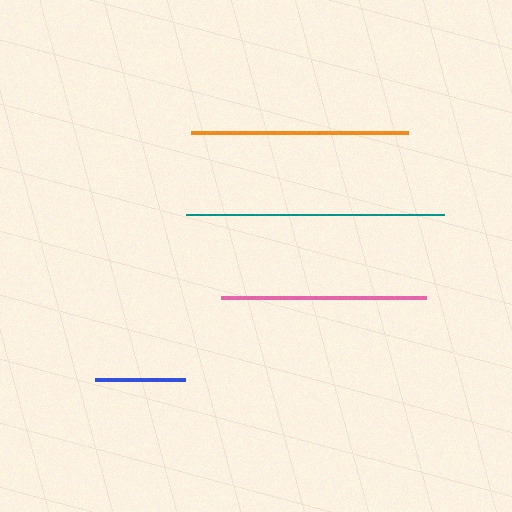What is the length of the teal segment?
The teal segment is approximately 258 pixels long.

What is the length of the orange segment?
The orange segment is approximately 216 pixels long.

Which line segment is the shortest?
The blue line is the shortest at approximately 90 pixels.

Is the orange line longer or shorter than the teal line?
The teal line is longer than the orange line.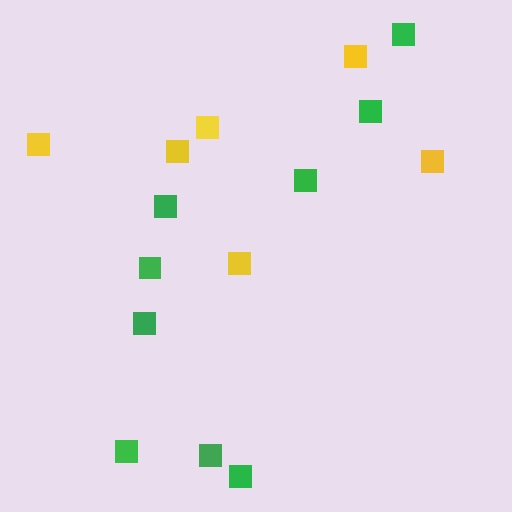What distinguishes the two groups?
There are 2 groups: one group of yellow squares (6) and one group of green squares (9).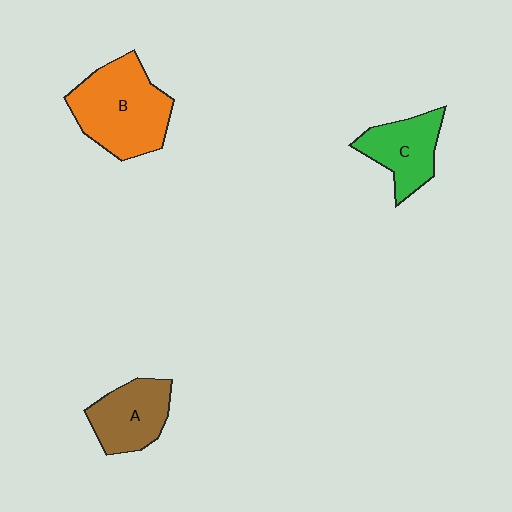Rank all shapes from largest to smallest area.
From largest to smallest: B (orange), A (brown), C (green).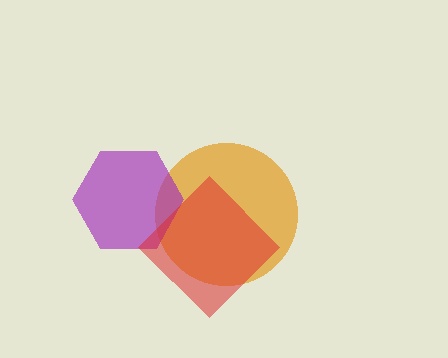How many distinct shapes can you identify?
There are 3 distinct shapes: an orange circle, a purple hexagon, a red diamond.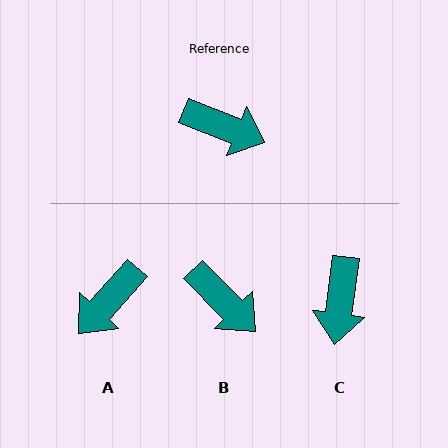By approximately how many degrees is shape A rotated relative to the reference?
Approximately 110 degrees clockwise.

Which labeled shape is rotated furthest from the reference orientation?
A, about 110 degrees away.